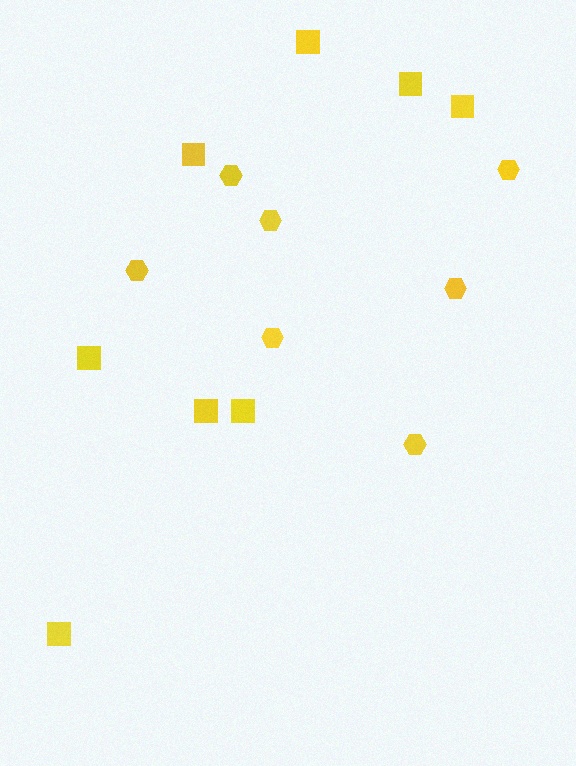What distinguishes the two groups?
There are 2 groups: one group of squares (8) and one group of hexagons (7).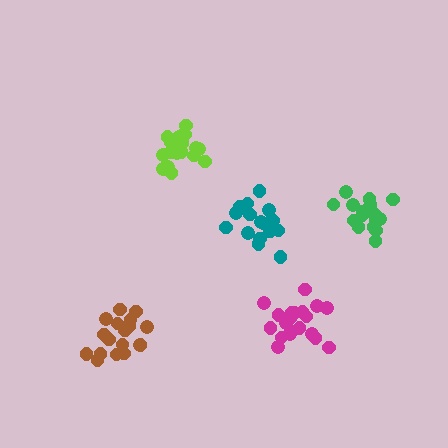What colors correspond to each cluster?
The clusters are colored: magenta, green, teal, brown, lime.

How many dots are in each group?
Group 1: 21 dots, Group 2: 19 dots, Group 3: 17 dots, Group 4: 18 dots, Group 5: 20 dots (95 total).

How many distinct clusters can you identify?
There are 5 distinct clusters.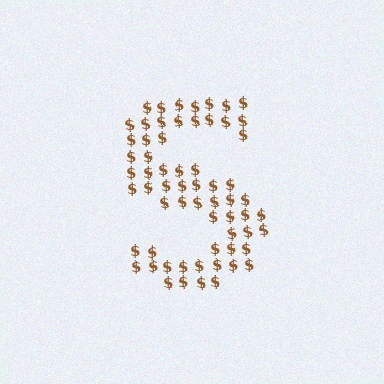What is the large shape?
The large shape is the letter S.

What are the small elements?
The small elements are dollar signs.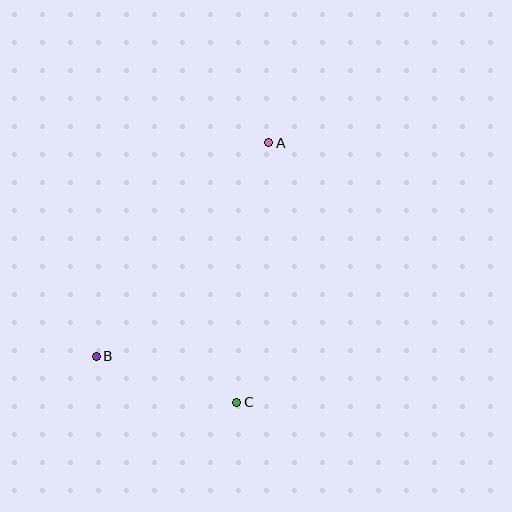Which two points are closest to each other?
Points B and C are closest to each other.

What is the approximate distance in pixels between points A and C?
The distance between A and C is approximately 261 pixels.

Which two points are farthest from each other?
Points A and B are farthest from each other.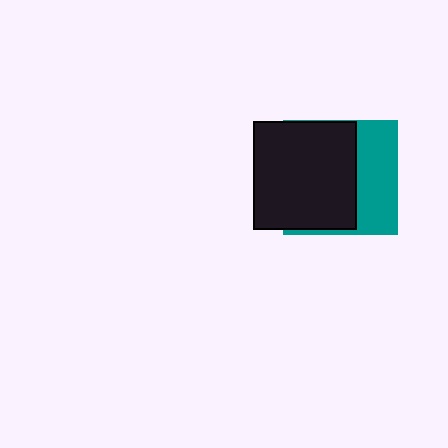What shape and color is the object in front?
The object in front is a black rectangle.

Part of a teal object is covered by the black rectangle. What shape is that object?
It is a square.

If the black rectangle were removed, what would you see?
You would see the complete teal square.